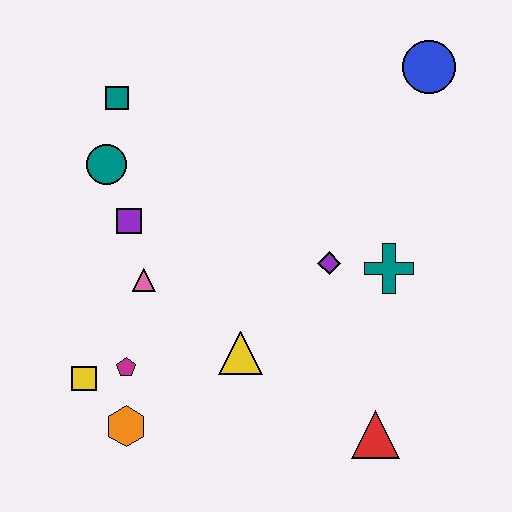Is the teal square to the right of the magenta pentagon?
No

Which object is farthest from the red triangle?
The teal square is farthest from the red triangle.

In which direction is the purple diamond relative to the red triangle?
The purple diamond is above the red triangle.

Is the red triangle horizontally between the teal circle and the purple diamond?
No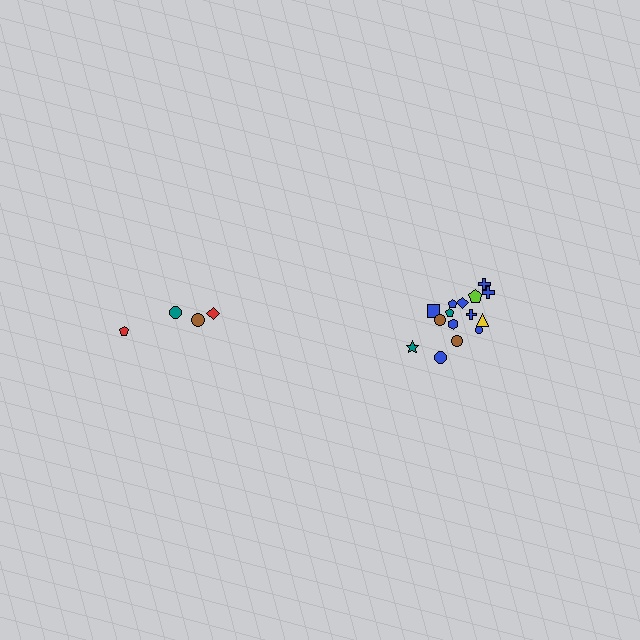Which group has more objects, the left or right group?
The right group.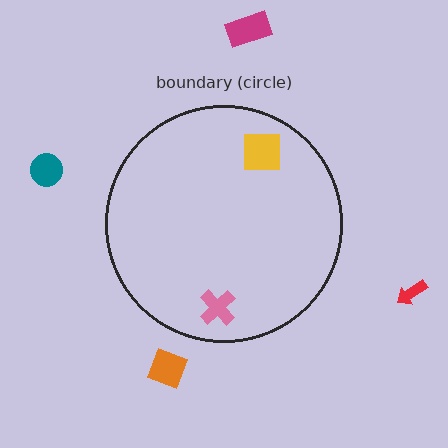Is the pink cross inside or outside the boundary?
Inside.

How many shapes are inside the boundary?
2 inside, 4 outside.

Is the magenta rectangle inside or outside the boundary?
Outside.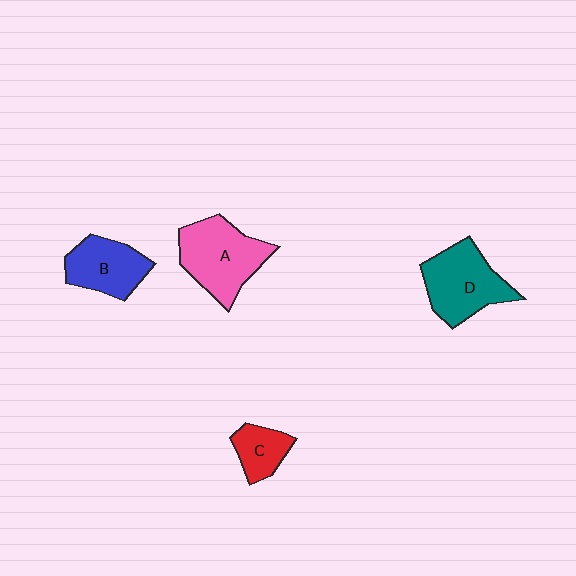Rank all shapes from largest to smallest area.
From largest to smallest: A (pink), D (teal), B (blue), C (red).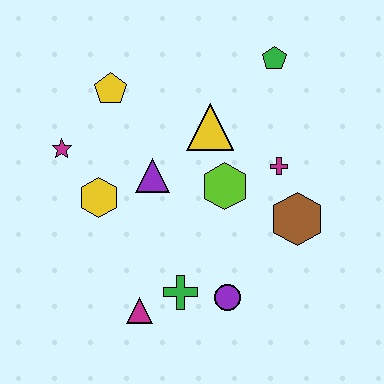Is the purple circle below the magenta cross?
Yes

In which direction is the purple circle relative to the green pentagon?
The purple circle is below the green pentagon.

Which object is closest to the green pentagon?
The yellow triangle is closest to the green pentagon.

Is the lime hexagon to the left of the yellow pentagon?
No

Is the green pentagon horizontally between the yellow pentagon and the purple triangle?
No